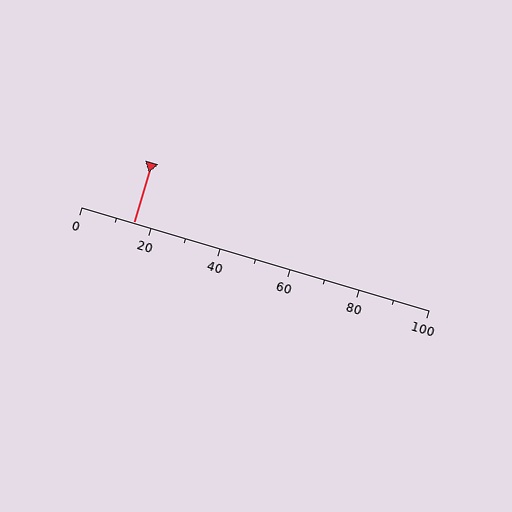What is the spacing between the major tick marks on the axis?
The major ticks are spaced 20 apart.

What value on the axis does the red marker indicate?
The marker indicates approximately 15.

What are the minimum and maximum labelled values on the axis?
The axis runs from 0 to 100.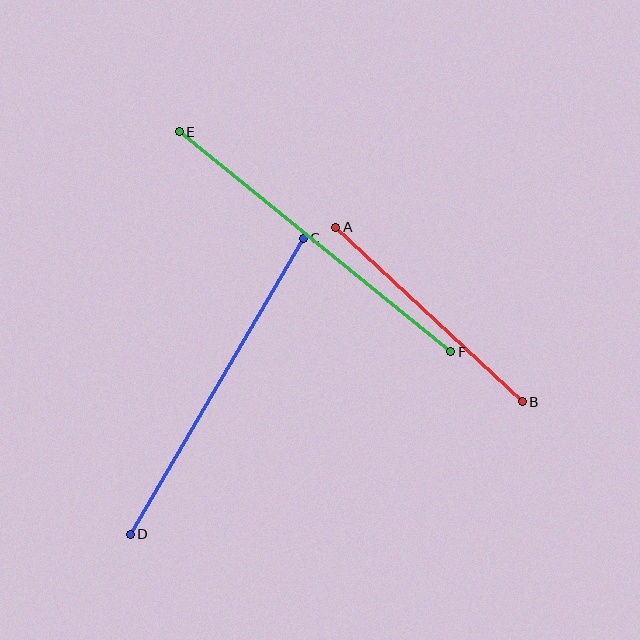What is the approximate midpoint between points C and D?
The midpoint is at approximately (217, 386) pixels.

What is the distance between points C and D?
The distance is approximately 343 pixels.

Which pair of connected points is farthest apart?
Points E and F are farthest apart.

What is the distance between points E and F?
The distance is approximately 350 pixels.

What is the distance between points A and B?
The distance is approximately 255 pixels.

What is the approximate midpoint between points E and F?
The midpoint is at approximately (315, 242) pixels.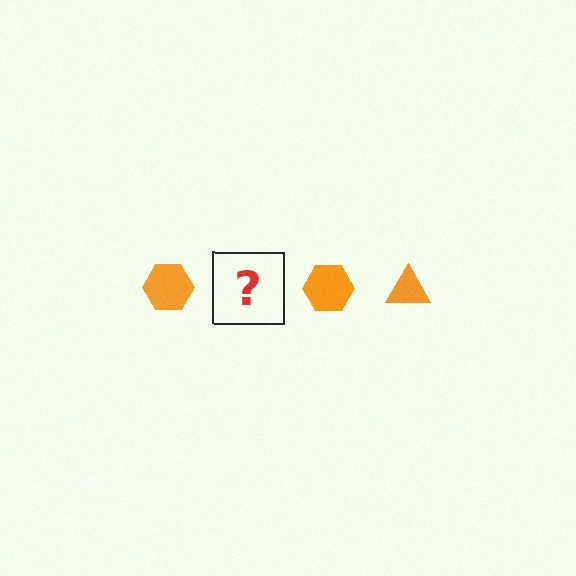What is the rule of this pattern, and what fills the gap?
The rule is that the pattern cycles through hexagon, triangle shapes in orange. The gap should be filled with an orange triangle.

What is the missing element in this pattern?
The missing element is an orange triangle.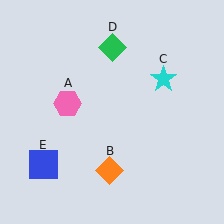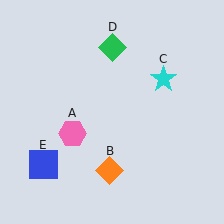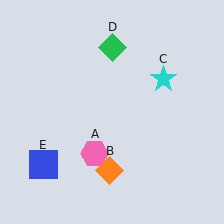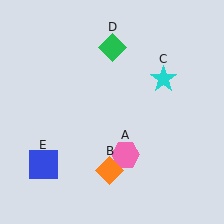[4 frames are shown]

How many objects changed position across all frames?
1 object changed position: pink hexagon (object A).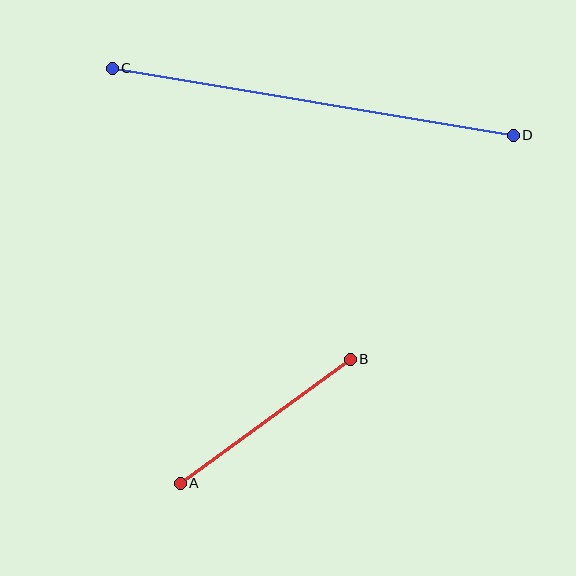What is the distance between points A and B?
The distance is approximately 210 pixels.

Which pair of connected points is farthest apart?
Points C and D are farthest apart.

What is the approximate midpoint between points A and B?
The midpoint is at approximately (265, 421) pixels.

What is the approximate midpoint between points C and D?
The midpoint is at approximately (313, 102) pixels.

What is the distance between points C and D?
The distance is approximately 407 pixels.